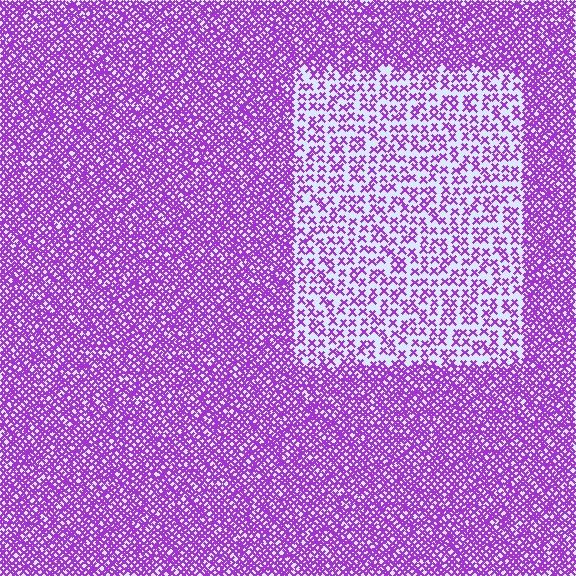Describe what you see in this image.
The image contains small purple elements arranged at two different densities. A rectangle-shaped region is visible where the elements are less densely packed than the surrounding area.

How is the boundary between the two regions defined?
The boundary is defined by a change in element density (approximately 2.4x ratio). All elements are the same color, size, and shape.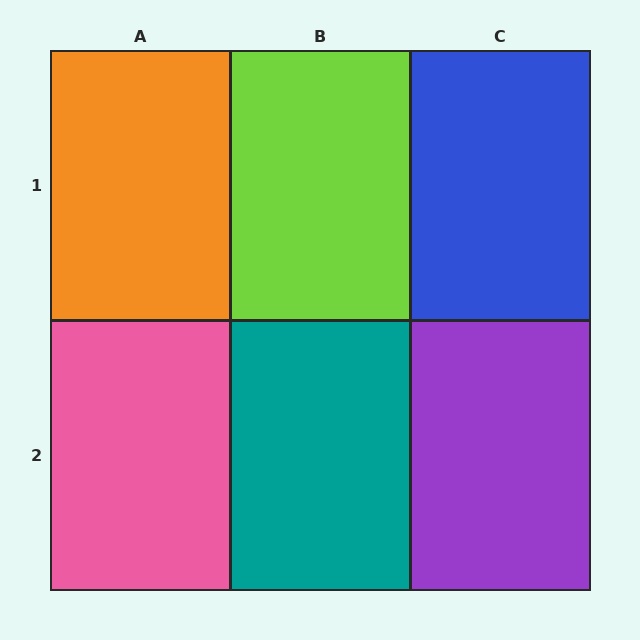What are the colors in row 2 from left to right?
Pink, teal, purple.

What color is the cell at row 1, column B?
Lime.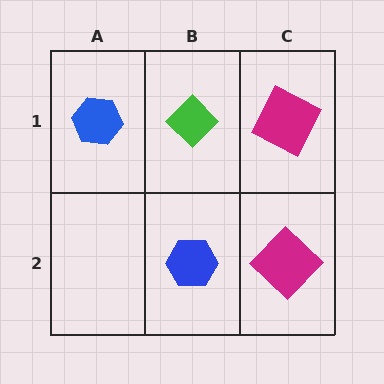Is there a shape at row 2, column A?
No, that cell is empty.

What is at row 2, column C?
A magenta diamond.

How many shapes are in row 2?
2 shapes.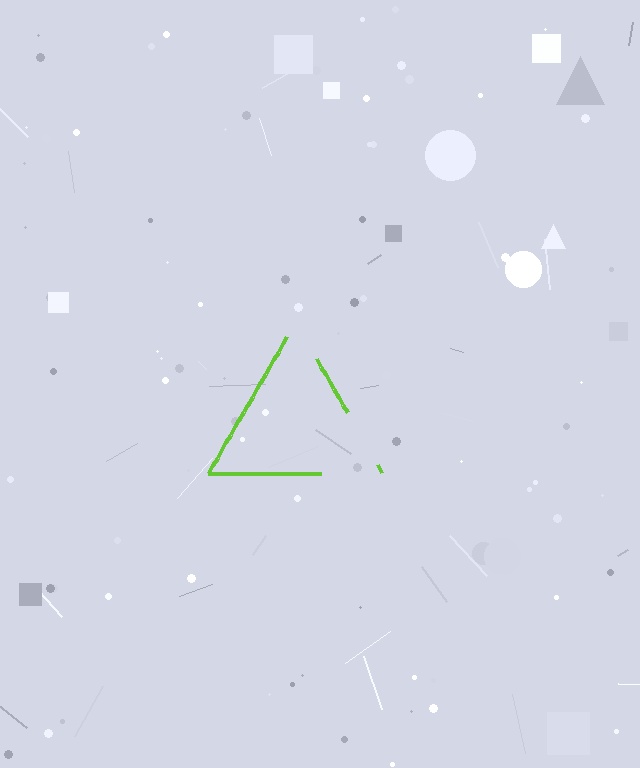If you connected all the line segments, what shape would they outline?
They would outline a triangle.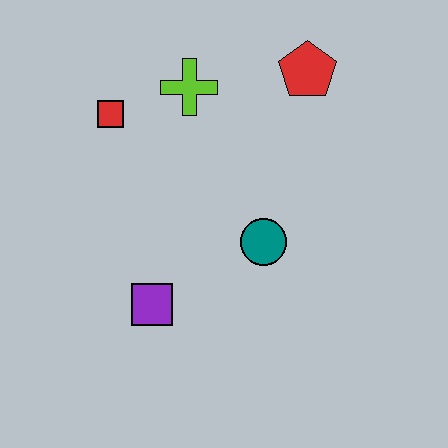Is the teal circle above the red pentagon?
No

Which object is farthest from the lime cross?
The purple square is farthest from the lime cross.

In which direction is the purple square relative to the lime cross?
The purple square is below the lime cross.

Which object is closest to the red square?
The lime cross is closest to the red square.